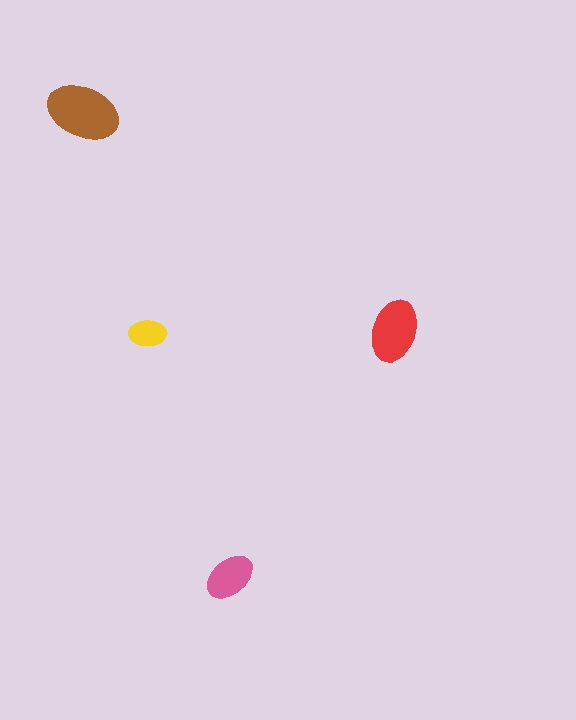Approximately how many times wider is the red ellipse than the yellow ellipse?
About 1.5 times wider.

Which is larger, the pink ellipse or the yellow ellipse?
The pink one.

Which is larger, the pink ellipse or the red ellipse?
The red one.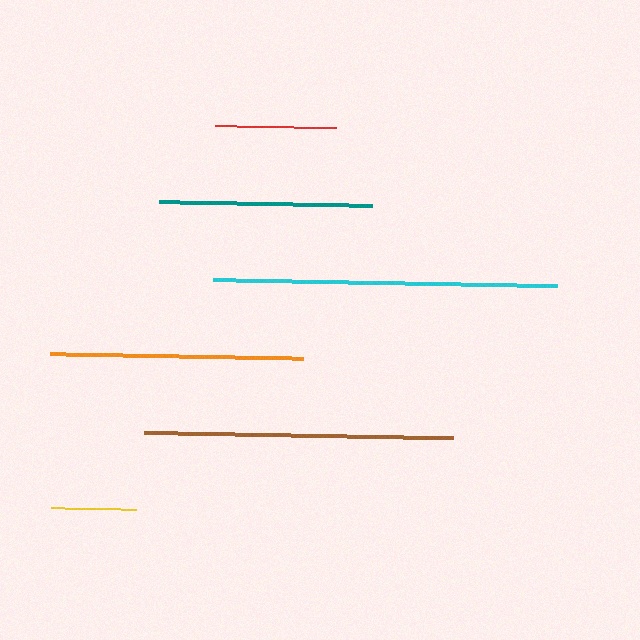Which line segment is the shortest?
The yellow line is the shortest at approximately 85 pixels.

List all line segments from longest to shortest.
From longest to shortest: cyan, brown, orange, teal, red, yellow.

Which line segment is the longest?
The cyan line is the longest at approximately 344 pixels.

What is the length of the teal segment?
The teal segment is approximately 214 pixels long.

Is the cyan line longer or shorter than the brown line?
The cyan line is longer than the brown line.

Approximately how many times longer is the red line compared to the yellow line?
The red line is approximately 1.4 times the length of the yellow line.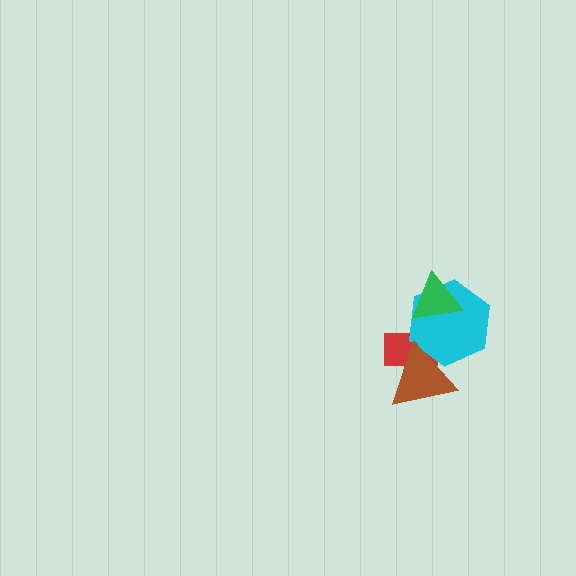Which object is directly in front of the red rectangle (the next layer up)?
The cyan hexagon is directly in front of the red rectangle.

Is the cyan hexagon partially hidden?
Yes, it is partially covered by another shape.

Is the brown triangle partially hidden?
No, no other shape covers it.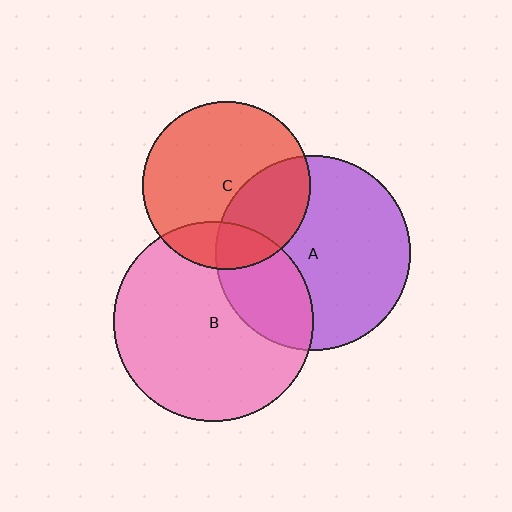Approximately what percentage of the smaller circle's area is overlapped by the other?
Approximately 20%.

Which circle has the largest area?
Circle B (pink).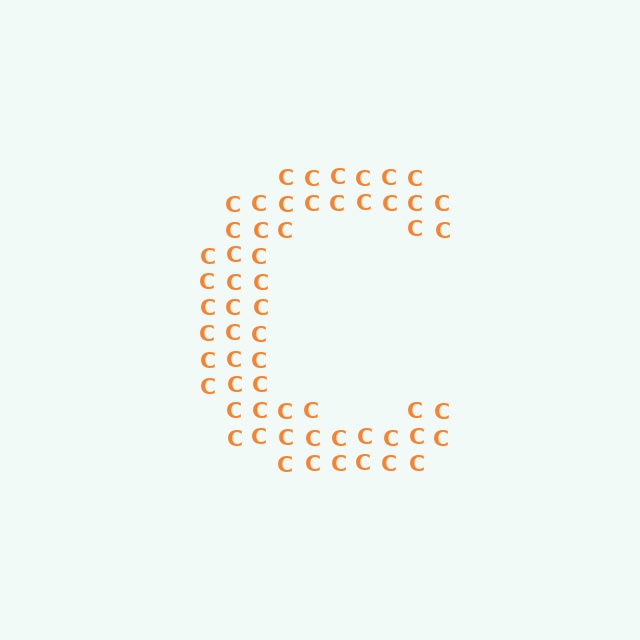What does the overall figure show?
The overall figure shows the letter C.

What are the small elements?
The small elements are letter C's.